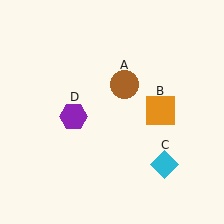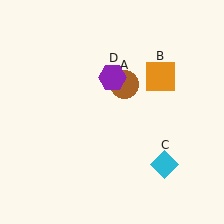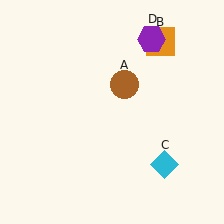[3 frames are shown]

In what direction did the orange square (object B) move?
The orange square (object B) moved up.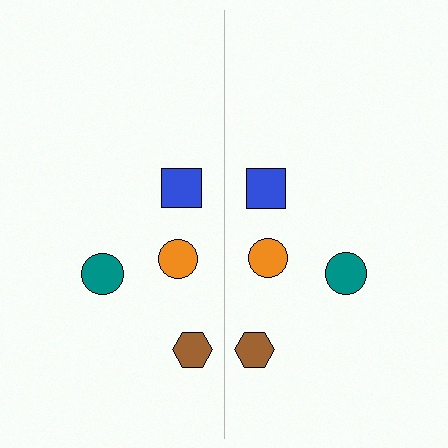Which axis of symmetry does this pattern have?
The pattern has a vertical axis of symmetry running through the center of the image.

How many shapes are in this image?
There are 8 shapes in this image.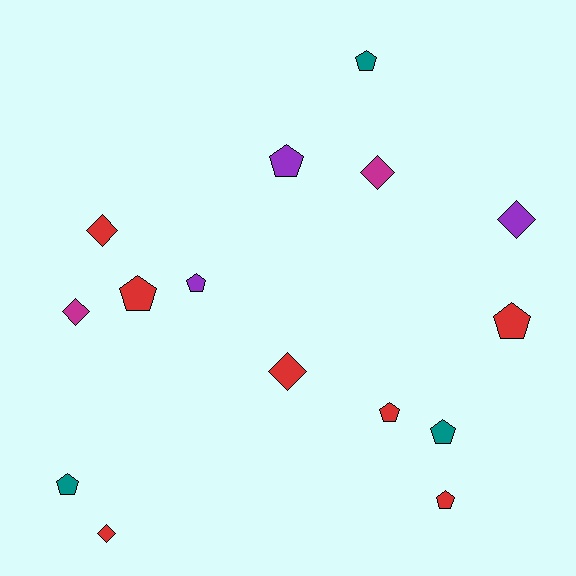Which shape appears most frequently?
Pentagon, with 9 objects.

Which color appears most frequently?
Red, with 7 objects.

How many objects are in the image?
There are 15 objects.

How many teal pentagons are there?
There are 3 teal pentagons.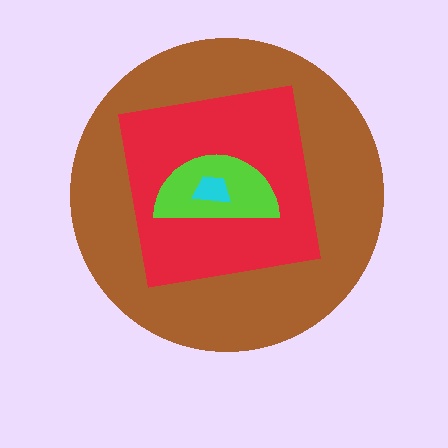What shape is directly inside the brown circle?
The red square.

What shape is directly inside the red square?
The lime semicircle.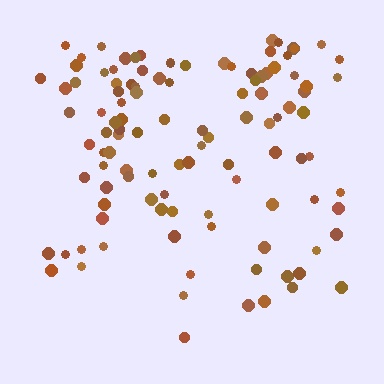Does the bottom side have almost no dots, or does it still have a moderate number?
Still a moderate number, just noticeably fewer than the top.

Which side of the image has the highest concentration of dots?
The top.